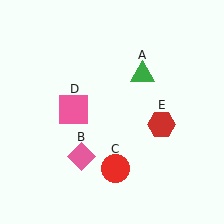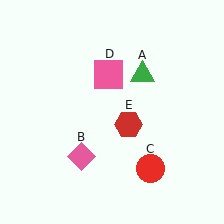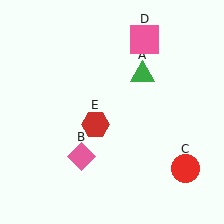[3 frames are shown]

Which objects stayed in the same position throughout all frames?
Green triangle (object A) and pink diamond (object B) remained stationary.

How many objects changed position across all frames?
3 objects changed position: red circle (object C), pink square (object D), red hexagon (object E).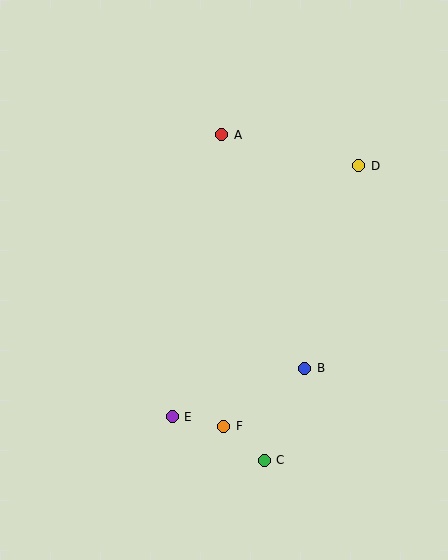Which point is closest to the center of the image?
Point B at (305, 368) is closest to the center.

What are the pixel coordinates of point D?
Point D is at (359, 166).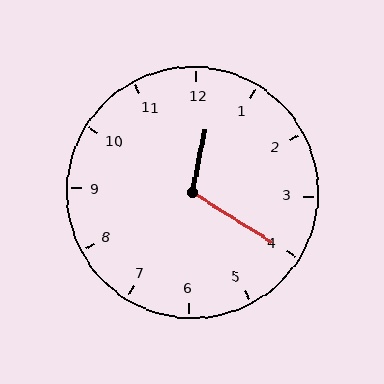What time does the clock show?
12:20.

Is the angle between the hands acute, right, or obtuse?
It is obtuse.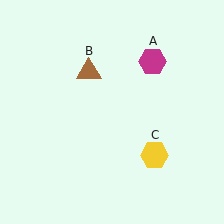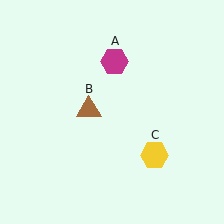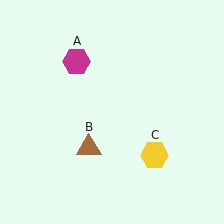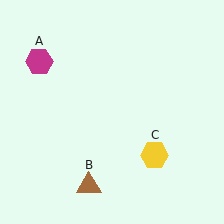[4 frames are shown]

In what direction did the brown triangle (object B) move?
The brown triangle (object B) moved down.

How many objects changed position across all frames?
2 objects changed position: magenta hexagon (object A), brown triangle (object B).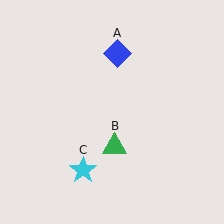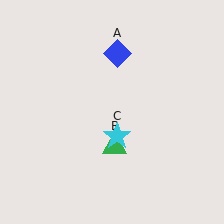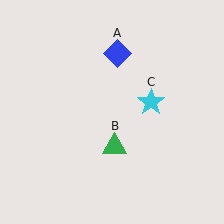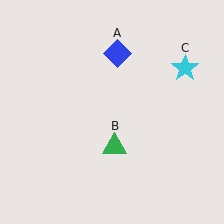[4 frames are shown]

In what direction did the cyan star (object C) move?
The cyan star (object C) moved up and to the right.